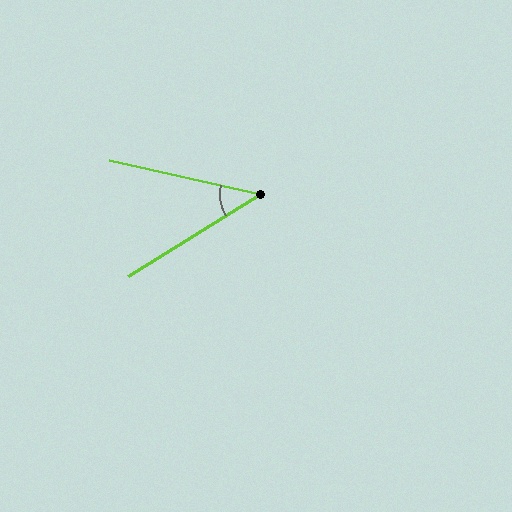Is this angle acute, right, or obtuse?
It is acute.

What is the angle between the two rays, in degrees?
Approximately 45 degrees.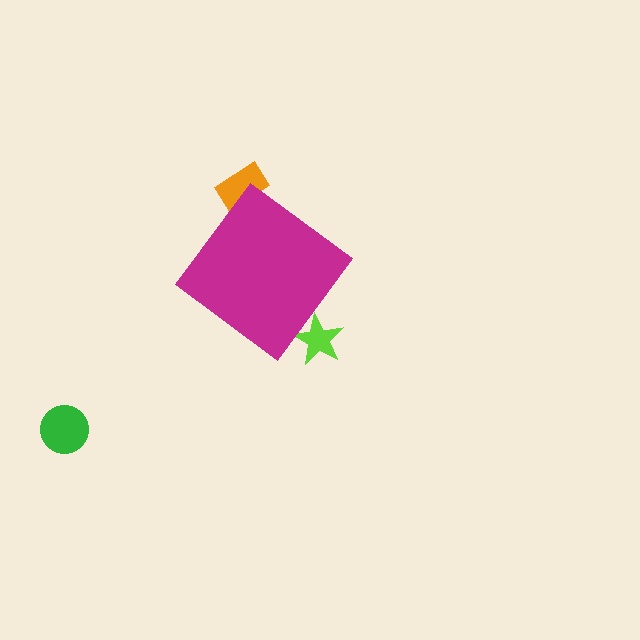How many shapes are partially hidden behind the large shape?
2 shapes are partially hidden.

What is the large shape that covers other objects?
A magenta diamond.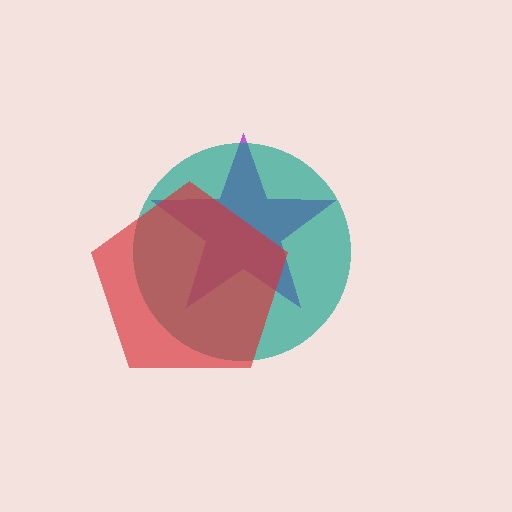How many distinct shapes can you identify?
There are 3 distinct shapes: a purple star, a teal circle, a red pentagon.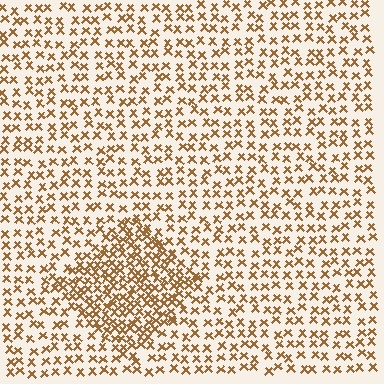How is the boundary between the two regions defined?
The boundary is defined by a change in element density (approximately 2.0x ratio). All elements are the same color, size, and shape.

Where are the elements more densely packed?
The elements are more densely packed inside the diamond boundary.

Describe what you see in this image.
The image contains small brown elements arranged at two different densities. A diamond-shaped region is visible where the elements are more densely packed than the surrounding area.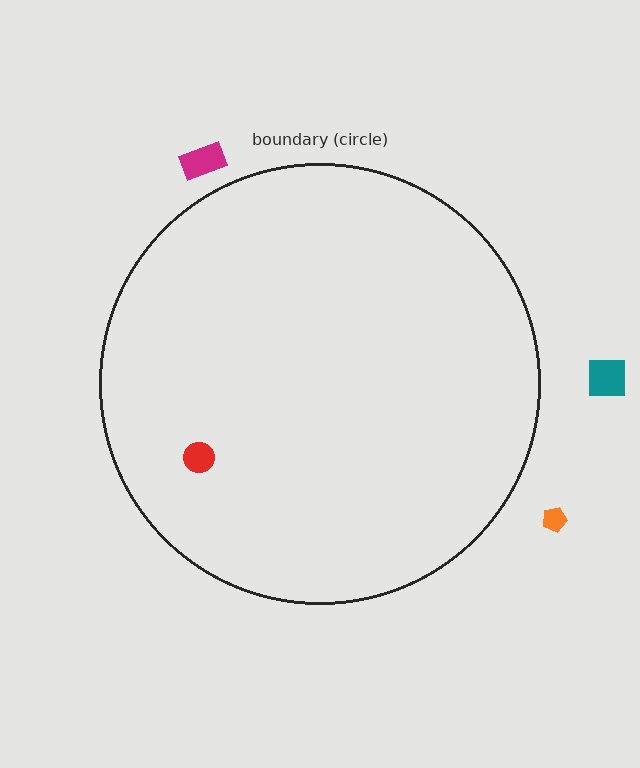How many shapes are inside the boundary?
1 inside, 3 outside.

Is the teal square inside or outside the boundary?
Outside.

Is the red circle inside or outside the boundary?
Inside.